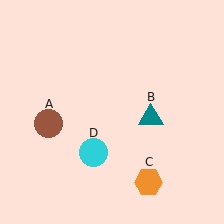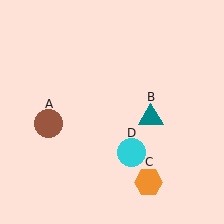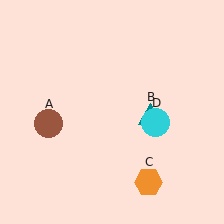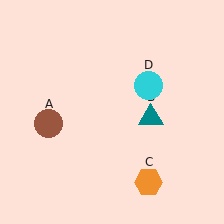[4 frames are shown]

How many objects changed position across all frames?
1 object changed position: cyan circle (object D).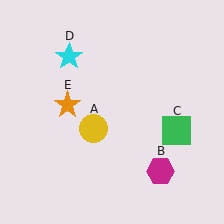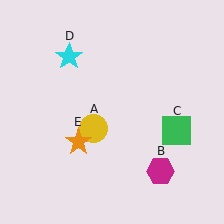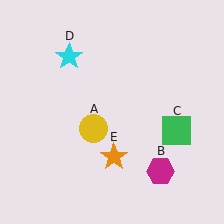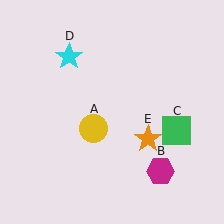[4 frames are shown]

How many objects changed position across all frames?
1 object changed position: orange star (object E).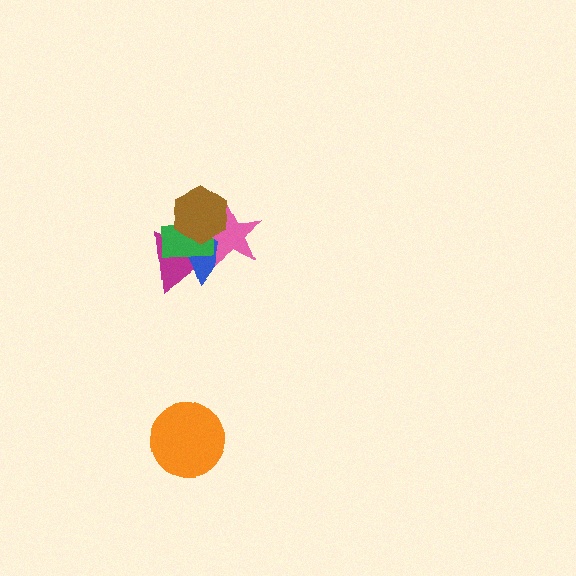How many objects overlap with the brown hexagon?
4 objects overlap with the brown hexagon.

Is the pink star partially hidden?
Yes, it is partially covered by another shape.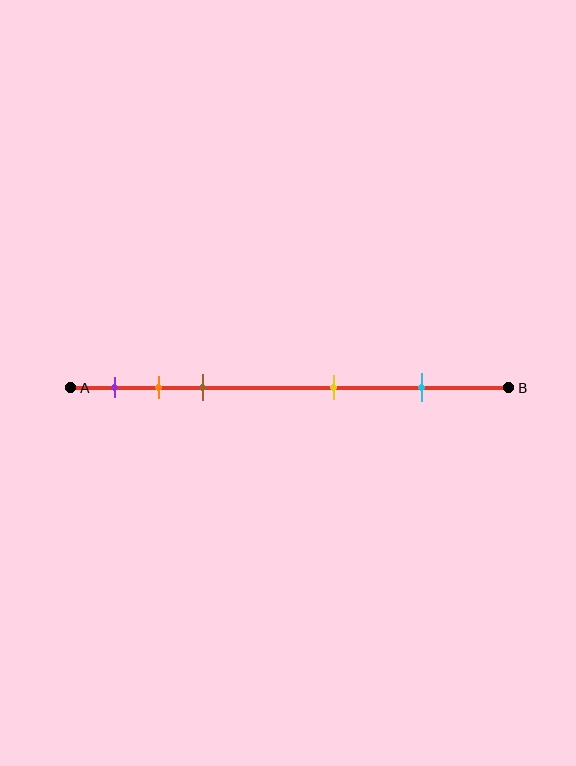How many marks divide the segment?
There are 5 marks dividing the segment.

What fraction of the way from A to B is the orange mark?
The orange mark is approximately 20% (0.2) of the way from A to B.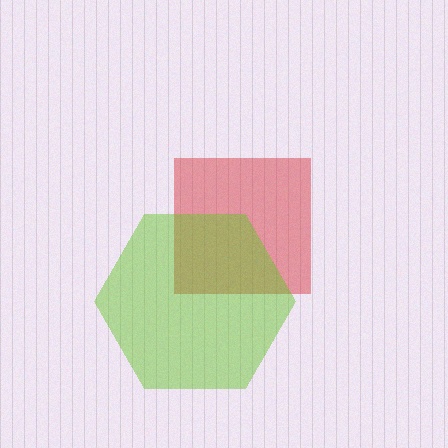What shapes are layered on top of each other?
The layered shapes are: a red square, a lime hexagon.